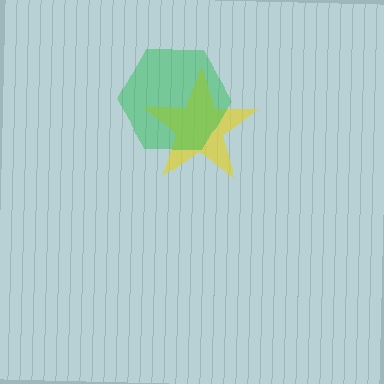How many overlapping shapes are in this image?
There are 2 overlapping shapes in the image.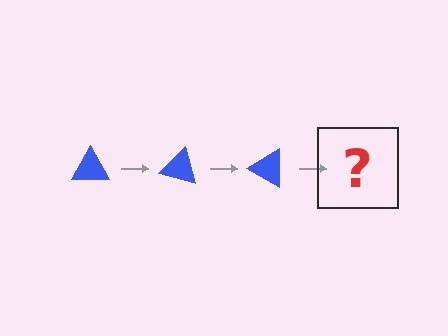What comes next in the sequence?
The next element should be a blue triangle rotated 45 degrees.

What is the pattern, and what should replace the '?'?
The pattern is that the triangle rotates 15 degrees each step. The '?' should be a blue triangle rotated 45 degrees.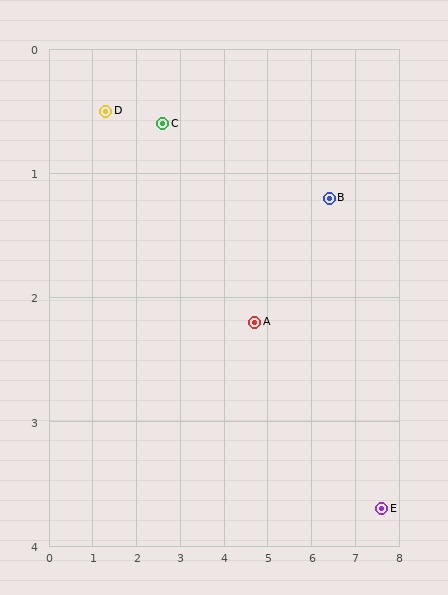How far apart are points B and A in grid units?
Points B and A are about 2.0 grid units apart.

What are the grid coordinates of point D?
Point D is at approximately (1.3, 0.5).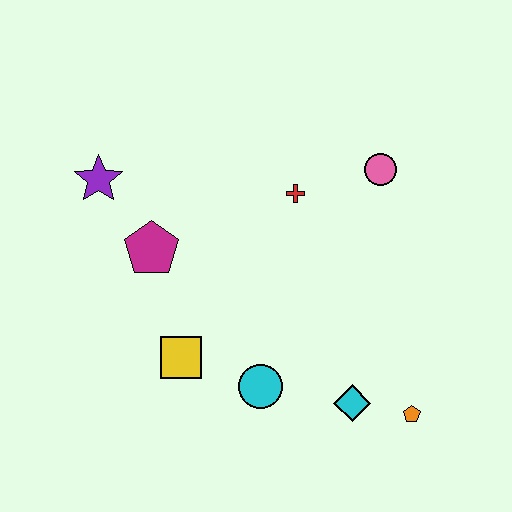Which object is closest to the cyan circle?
The yellow square is closest to the cyan circle.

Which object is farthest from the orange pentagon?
The purple star is farthest from the orange pentagon.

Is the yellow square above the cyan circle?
Yes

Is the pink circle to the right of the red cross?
Yes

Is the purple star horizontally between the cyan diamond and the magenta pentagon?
No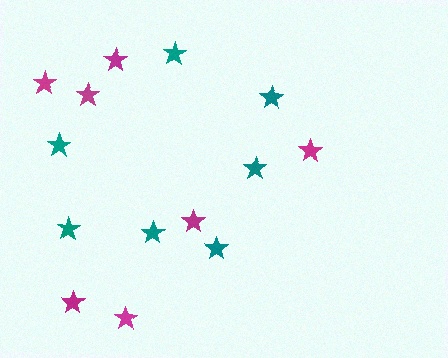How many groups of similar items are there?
There are 2 groups: one group of magenta stars (7) and one group of teal stars (7).